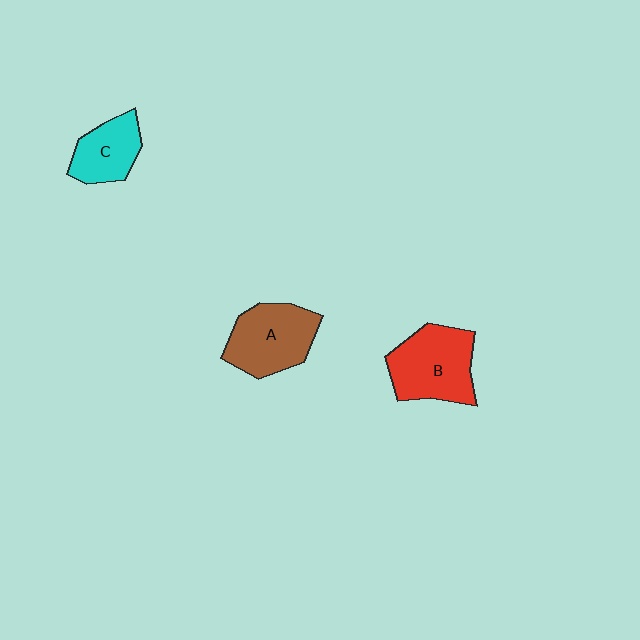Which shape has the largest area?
Shape B (red).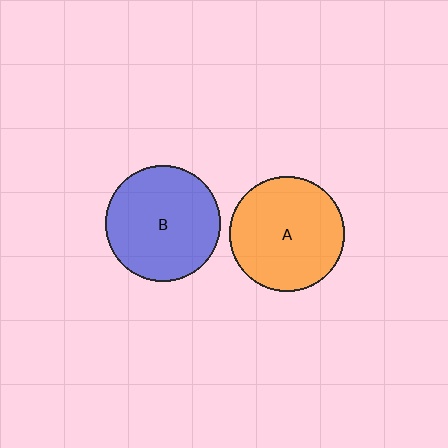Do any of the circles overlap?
No, none of the circles overlap.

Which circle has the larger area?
Circle B (blue).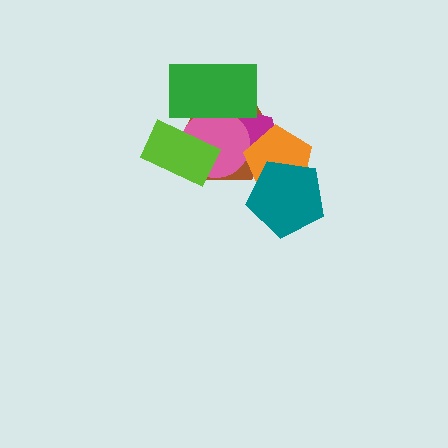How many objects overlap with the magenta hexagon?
4 objects overlap with the magenta hexagon.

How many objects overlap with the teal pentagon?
1 object overlaps with the teal pentagon.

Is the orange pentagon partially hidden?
Yes, it is partially covered by another shape.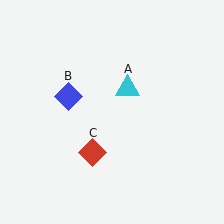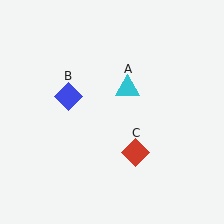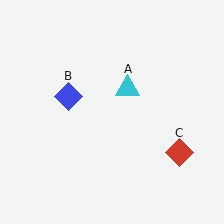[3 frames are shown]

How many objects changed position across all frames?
1 object changed position: red diamond (object C).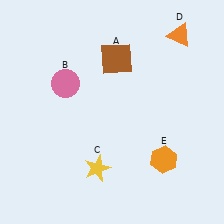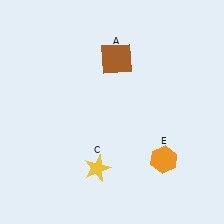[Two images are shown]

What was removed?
The orange triangle (D), the pink circle (B) were removed in Image 2.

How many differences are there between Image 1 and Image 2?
There are 2 differences between the two images.